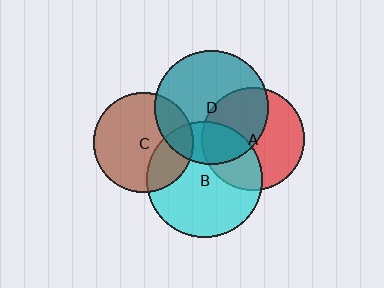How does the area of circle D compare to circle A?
Approximately 1.2 times.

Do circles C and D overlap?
Yes.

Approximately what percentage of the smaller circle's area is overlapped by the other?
Approximately 20%.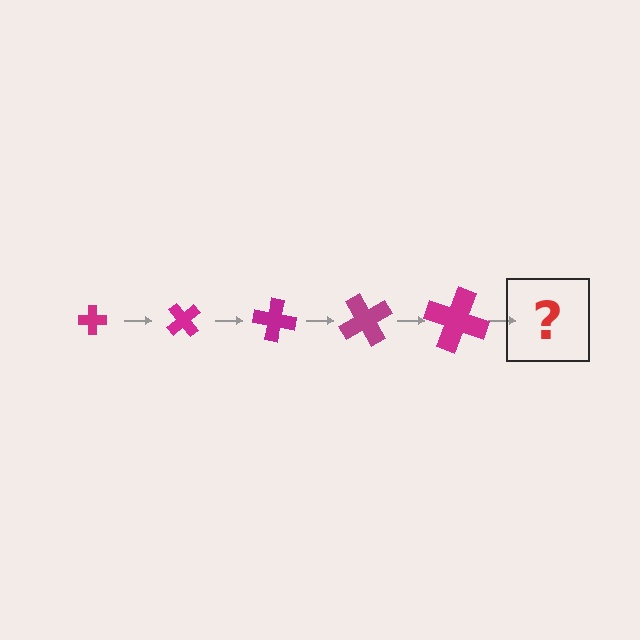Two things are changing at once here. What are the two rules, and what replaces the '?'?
The two rules are that the cross grows larger each step and it rotates 50 degrees each step. The '?' should be a cross, larger than the previous one and rotated 250 degrees from the start.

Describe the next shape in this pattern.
It should be a cross, larger than the previous one and rotated 250 degrees from the start.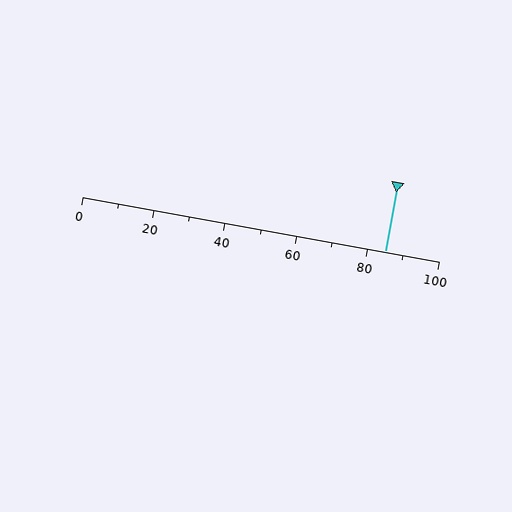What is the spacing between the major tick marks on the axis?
The major ticks are spaced 20 apart.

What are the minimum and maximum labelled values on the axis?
The axis runs from 0 to 100.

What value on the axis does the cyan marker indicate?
The marker indicates approximately 85.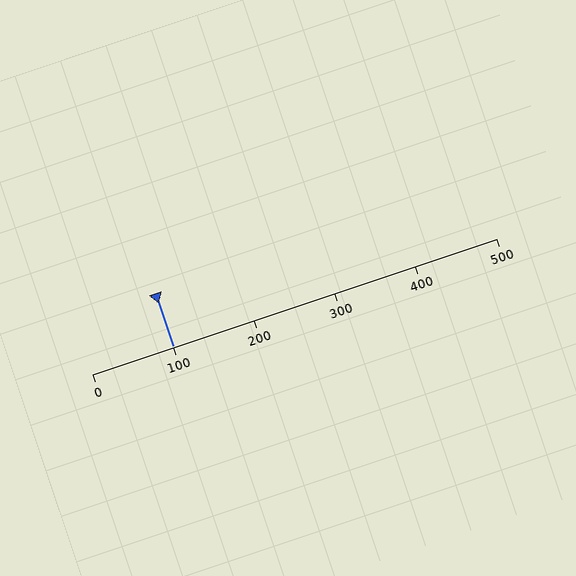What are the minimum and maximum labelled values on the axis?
The axis runs from 0 to 500.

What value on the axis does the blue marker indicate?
The marker indicates approximately 100.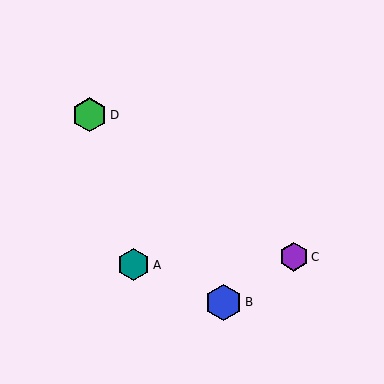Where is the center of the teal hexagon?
The center of the teal hexagon is at (134, 265).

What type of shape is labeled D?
Shape D is a green hexagon.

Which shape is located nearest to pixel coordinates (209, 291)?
The blue hexagon (labeled B) at (223, 302) is nearest to that location.